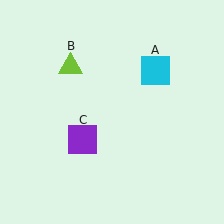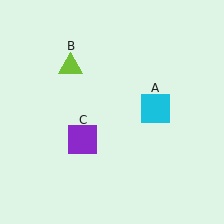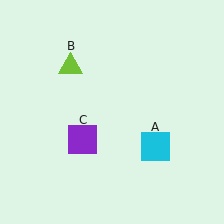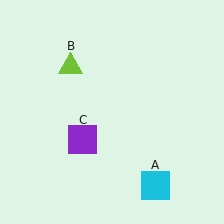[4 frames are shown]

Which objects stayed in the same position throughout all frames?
Lime triangle (object B) and purple square (object C) remained stationary.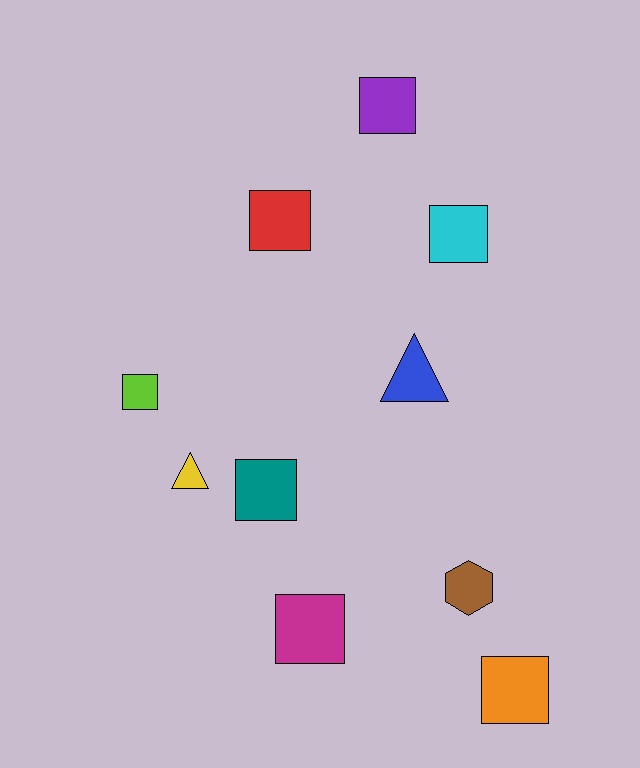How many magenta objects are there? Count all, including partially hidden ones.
There is 1 magenta object.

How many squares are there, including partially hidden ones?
There are 7 squares.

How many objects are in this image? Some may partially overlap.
There are 10 objects.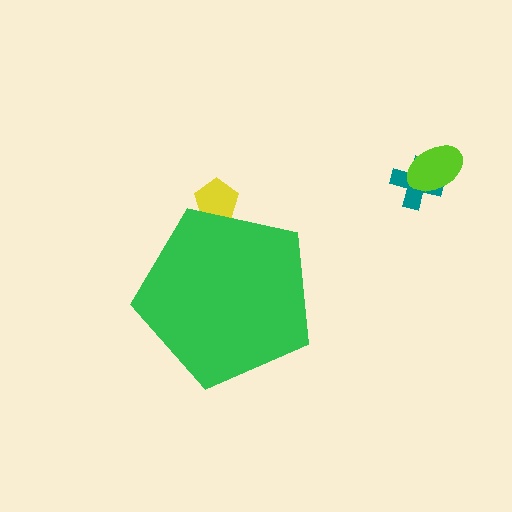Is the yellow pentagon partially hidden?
Yes, the yellow pentagon is partially hidden behind the green pentagon.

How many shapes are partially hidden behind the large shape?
1 shape is partially hidden.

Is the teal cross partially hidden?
No, the teal cross is fully visible.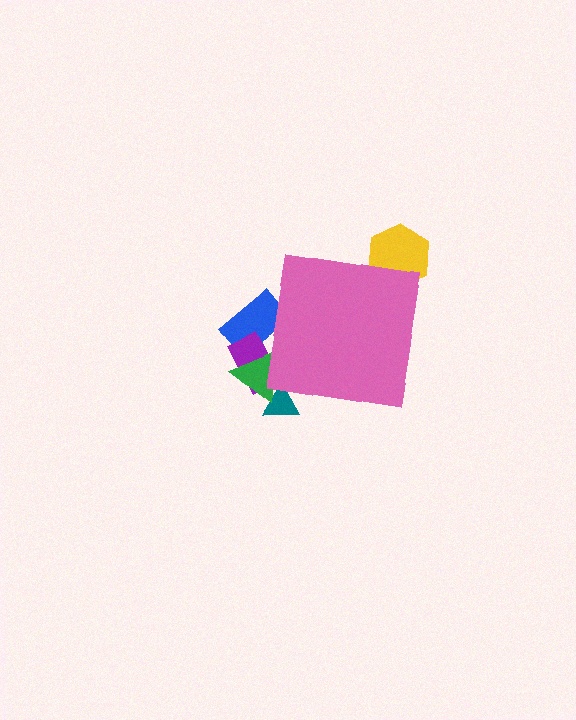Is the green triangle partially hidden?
Yes, the green triangle is partially hidden behind the pink square.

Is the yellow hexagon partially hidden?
Yes, the yellow hexagon is partially hidden behind the pink square.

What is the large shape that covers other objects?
A pink square.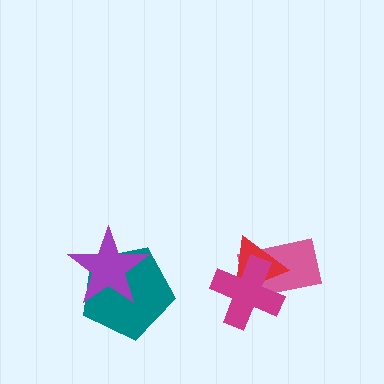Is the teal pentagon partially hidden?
Yes, it is partially covered by another shape.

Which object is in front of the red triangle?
The magenta cross is in front of the red triangle.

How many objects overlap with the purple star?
1 object overlaps with the purple star.